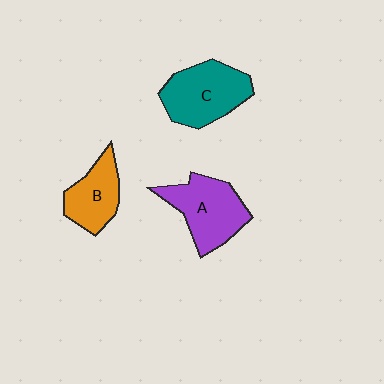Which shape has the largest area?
Shape C (teal).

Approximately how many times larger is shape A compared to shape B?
Approximately 1.4 times.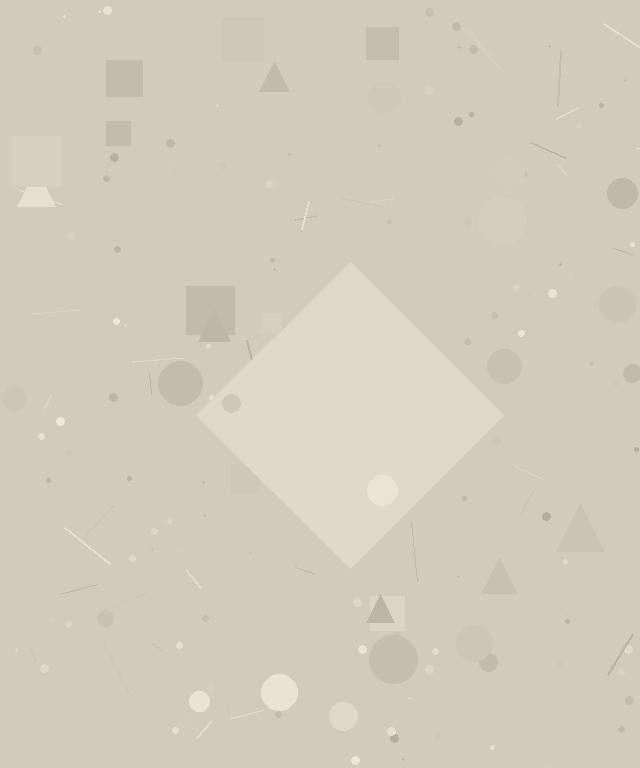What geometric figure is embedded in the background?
A diamond is embedded in the background.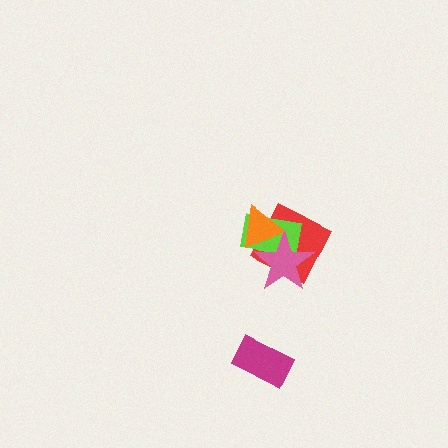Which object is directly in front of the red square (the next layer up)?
The lime rectangle is directly in front of the red square.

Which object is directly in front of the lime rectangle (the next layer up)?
The orange triangle is directly in front of the lime rectangle.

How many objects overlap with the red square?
3 objects overlap with the red square.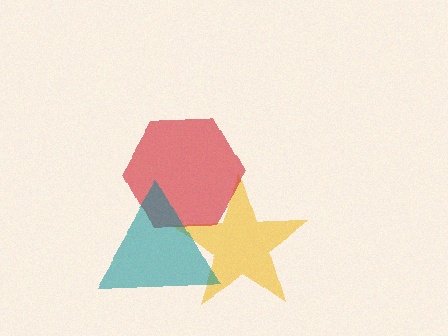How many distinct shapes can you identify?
There are 3 distinct shapes: a yellow star, a red hexagon, a teal triangle.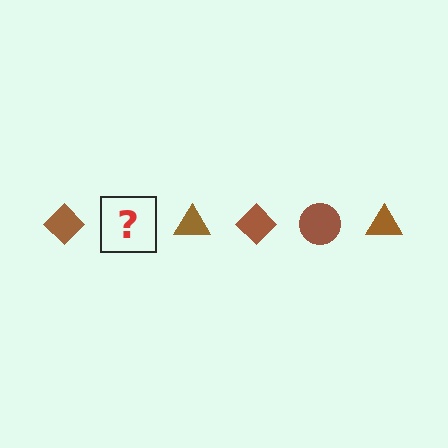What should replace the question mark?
The question mark should be replaced with a brown circle.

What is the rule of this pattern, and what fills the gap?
The rule is that the pattern cycles through diamond, circle, triangle shapes in brown. The gap should be filled with a brown circle.